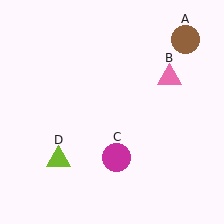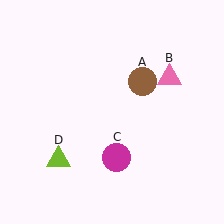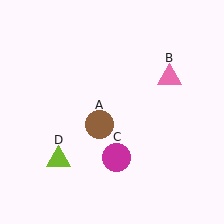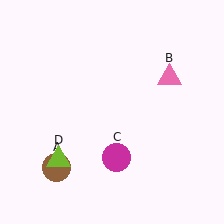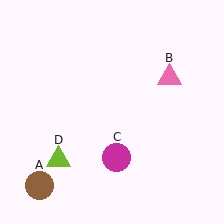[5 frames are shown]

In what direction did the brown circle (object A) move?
The brown circle (object A) moved down and to the left.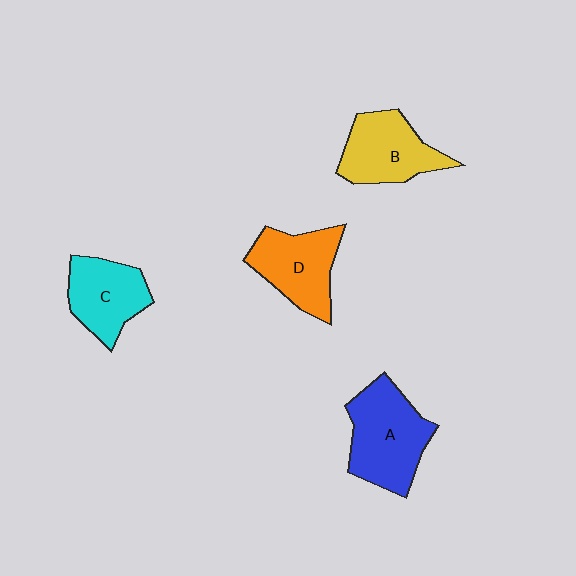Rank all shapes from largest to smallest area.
From largest to smallest: A (blue), D (orange), B (yellow), C (cyan).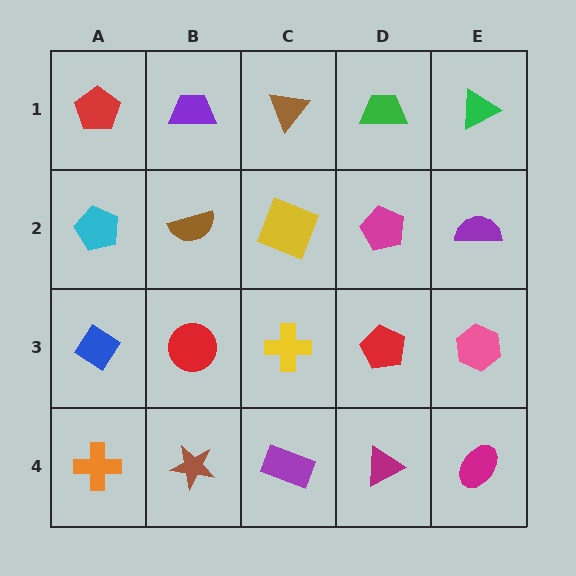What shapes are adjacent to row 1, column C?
A yellow square (row 2, column C), a purple trapezoid (row 1, column B), a green trapezoid (row 1, column D).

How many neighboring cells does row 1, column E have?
2.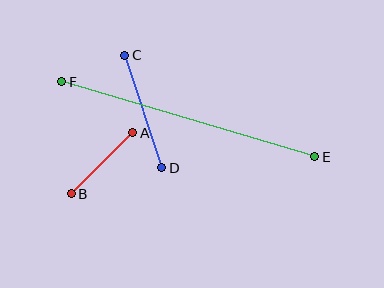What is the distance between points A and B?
The distance is approximately 87 pixels.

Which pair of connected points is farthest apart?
Points E and F are farthest apart.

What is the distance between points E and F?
The distance is approximately 264 pixels.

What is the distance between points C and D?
The distance is approximately 119 pixels.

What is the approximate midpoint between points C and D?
The midpoint is at approximately (143, 112) pixels.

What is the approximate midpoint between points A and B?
The midpoint is at approximately (102, 163) pixels.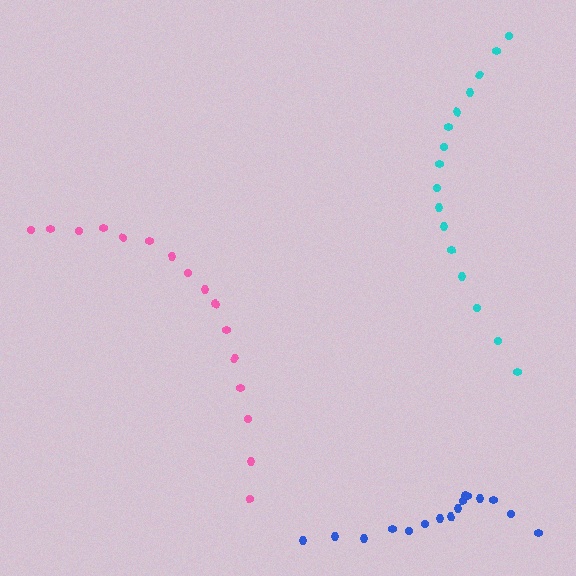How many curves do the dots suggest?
There are 3 distinct paths.